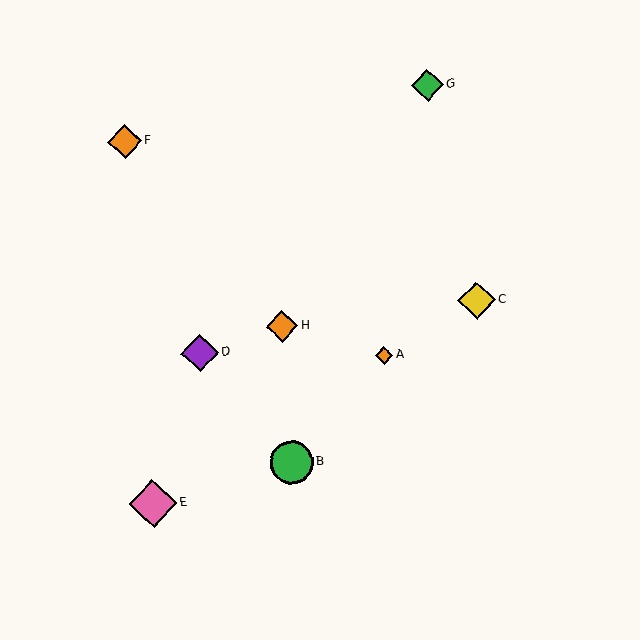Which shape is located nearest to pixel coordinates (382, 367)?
The orange diamond (labeled A) at (384, 355) is nearest to that location.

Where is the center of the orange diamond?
The center of the orange diamond is at (282, 326).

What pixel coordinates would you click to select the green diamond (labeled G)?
Click at (427, 85) to select the green diamond G.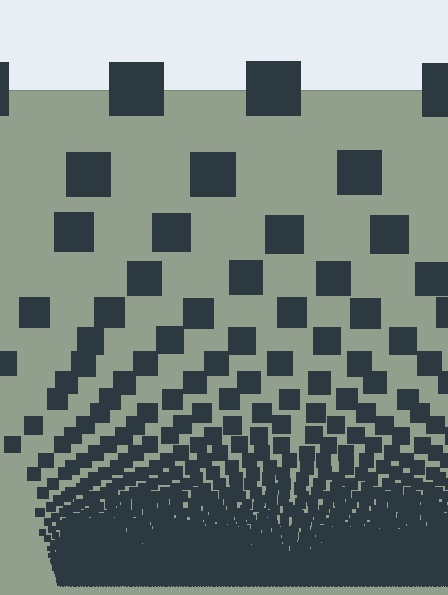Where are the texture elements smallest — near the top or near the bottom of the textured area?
Near the bottom.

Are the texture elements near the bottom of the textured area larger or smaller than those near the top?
Smaller. The gradient is inverted — elements near the bottom are smaller and denser.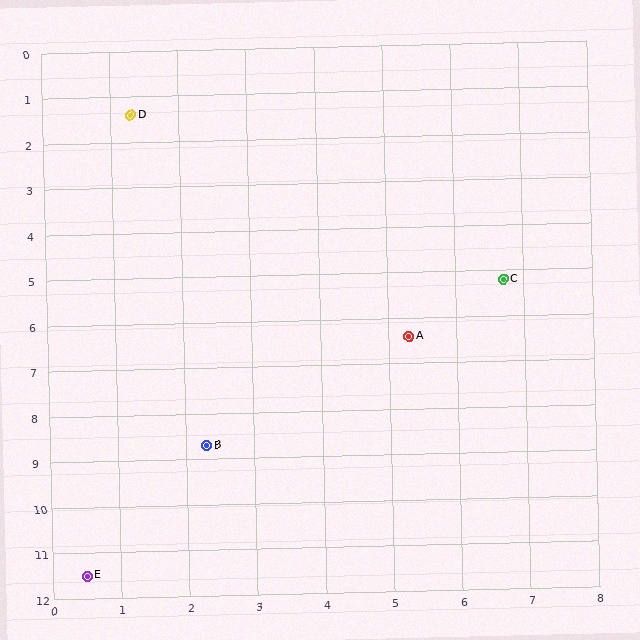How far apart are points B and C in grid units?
Points B and C are about 5.6 grid units apart.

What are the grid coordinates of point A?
Point A is at approximately (5.3, 6.4).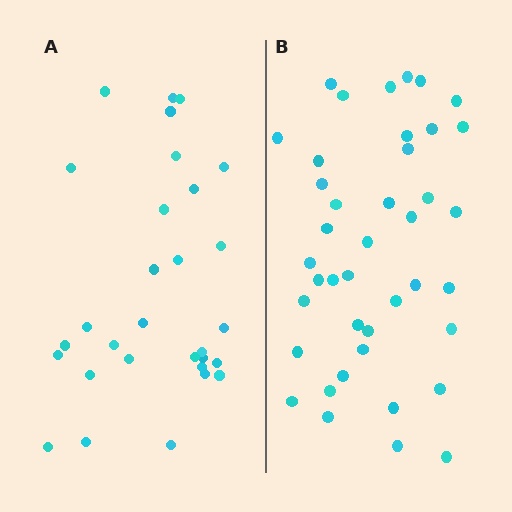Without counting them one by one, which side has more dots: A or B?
Region B (the right region) has more dots.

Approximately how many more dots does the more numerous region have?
Region B has roughly 12 or so more dots than region A.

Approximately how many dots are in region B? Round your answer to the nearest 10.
About 40 dots. (The exact count is 41, which rounds to 40.)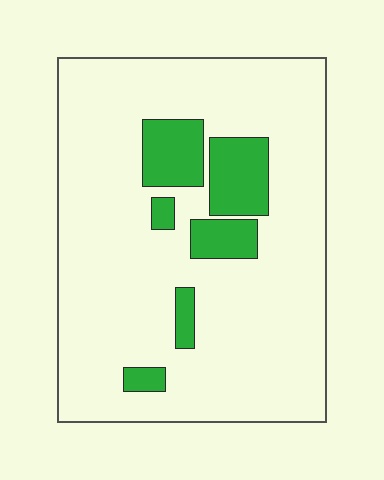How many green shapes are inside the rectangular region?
6.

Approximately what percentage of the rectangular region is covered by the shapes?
Approximately 15%.